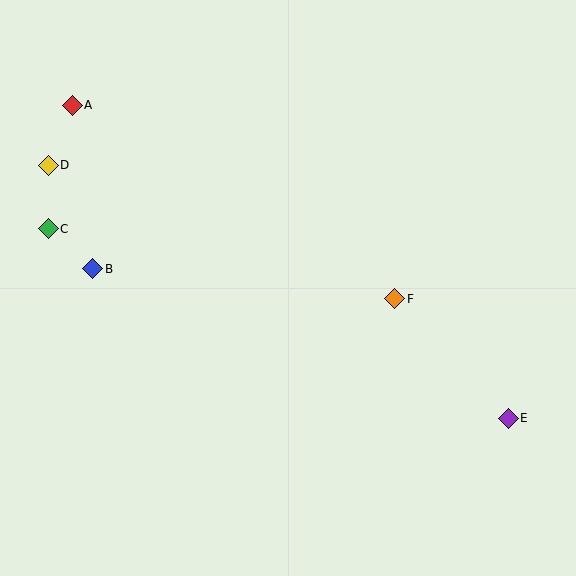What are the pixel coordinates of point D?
Point D is at (48, 165).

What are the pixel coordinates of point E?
Point E is at (508, 418).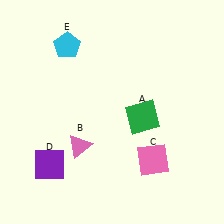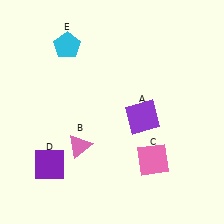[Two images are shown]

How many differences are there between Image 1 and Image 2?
There is 1 difference between the two images.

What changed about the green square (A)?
In Image 1, A is green. In Image 2, it changed to purple.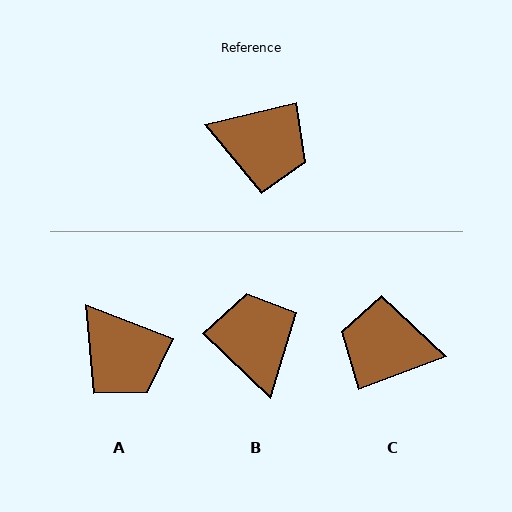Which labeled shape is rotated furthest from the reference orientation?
C, about 173 degrees away.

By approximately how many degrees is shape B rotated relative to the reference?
Approximately 124 degrees counter-clockwise.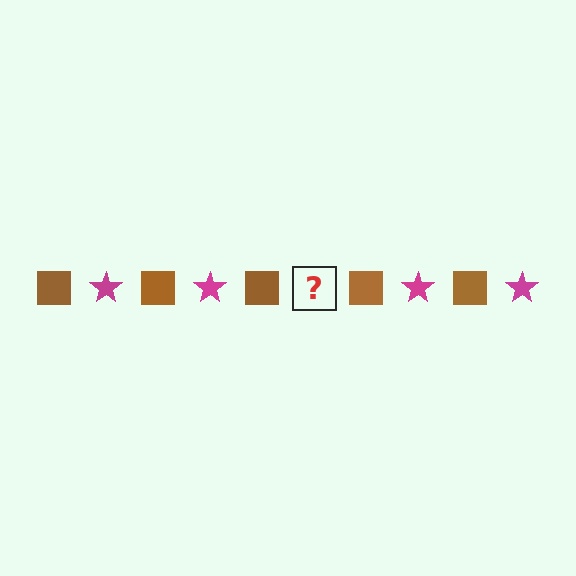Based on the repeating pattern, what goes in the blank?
The blank should be a magenta star.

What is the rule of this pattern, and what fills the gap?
The rule is that the pattern alternates between brown square and magenta star. The gap should be filled with a magenta star.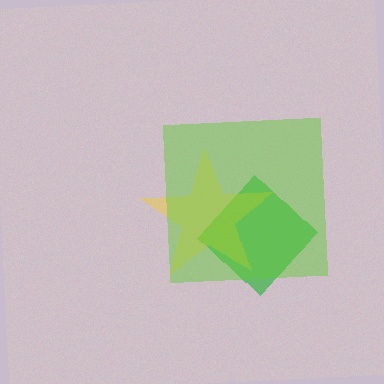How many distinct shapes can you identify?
There are 3 distinct shapes: a green diamond, a yellow star, a lime square.